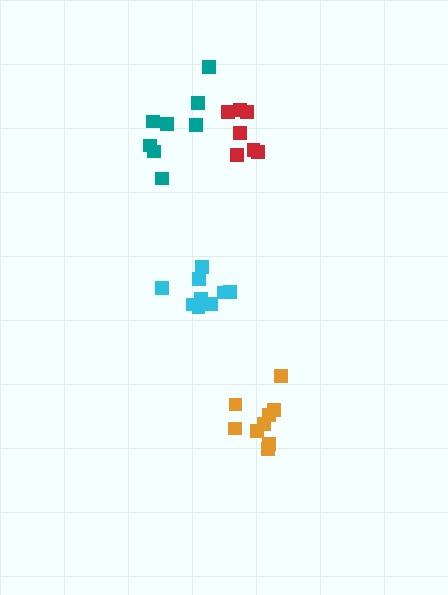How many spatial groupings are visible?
There are 4 spatial groupings.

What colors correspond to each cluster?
The clusters are colored: teal, red, orange, cyan.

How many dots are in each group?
Group 1: 8 dots, Group 2: 7 dots, Group 3: 9 dots, Group 4: 10 dots (34 total).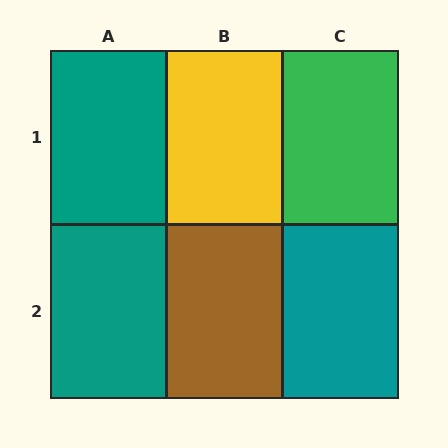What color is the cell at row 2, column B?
Brown.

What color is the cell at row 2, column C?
Teal.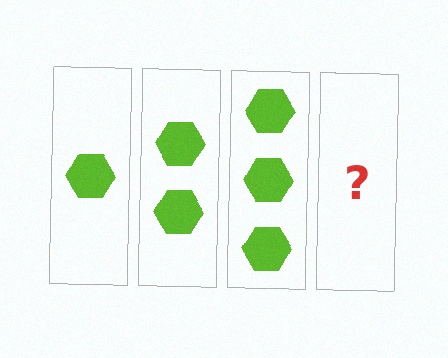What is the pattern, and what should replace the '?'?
The pattern is that each step adds one more hexagon. The '?' should be 4 hexagons.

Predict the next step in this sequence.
The next step is 4 hexagons.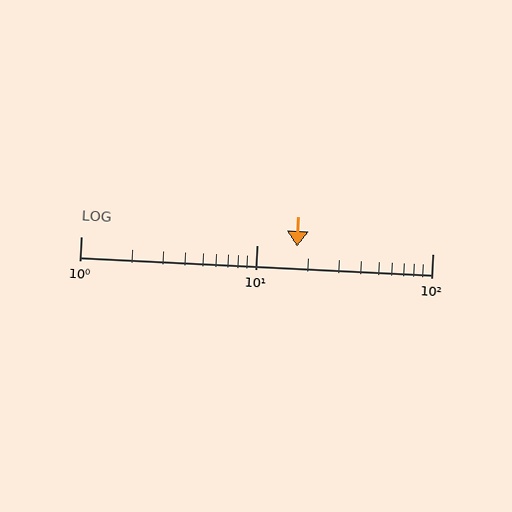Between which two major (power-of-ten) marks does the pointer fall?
The pointer is between 10 and 100.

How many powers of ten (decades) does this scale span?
The scale spans 2 decades, from 1 to 100.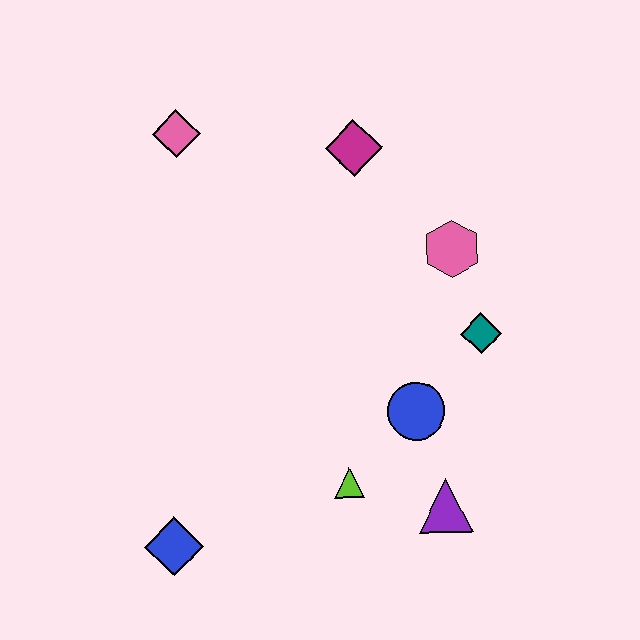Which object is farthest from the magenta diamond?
The blue diamond is farthest from the magenta diamond.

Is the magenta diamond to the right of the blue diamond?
Yes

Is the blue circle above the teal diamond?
No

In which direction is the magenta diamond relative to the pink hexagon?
The magenta diamond is above the pink hexagon.